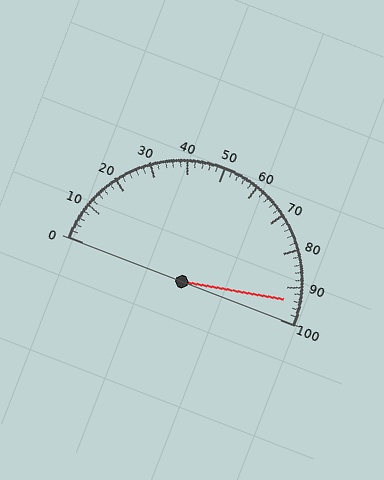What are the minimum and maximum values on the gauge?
The gauge ranges from 0 to 100.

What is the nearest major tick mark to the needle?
The nearest major tick mark is 90.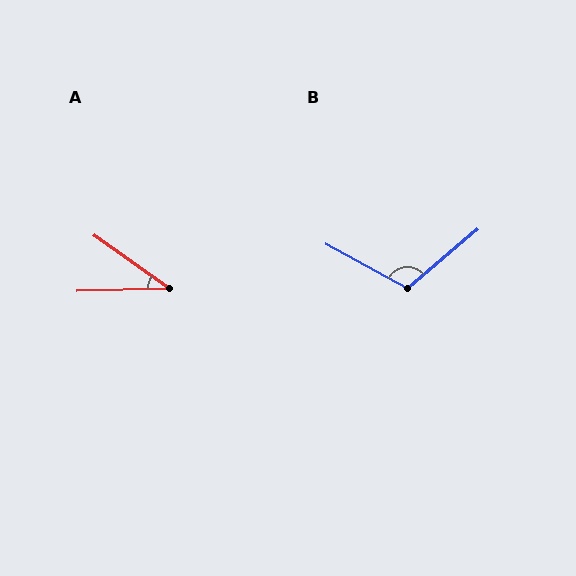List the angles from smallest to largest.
A (37°), B (111°).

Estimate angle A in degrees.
Approximately 37 degrees.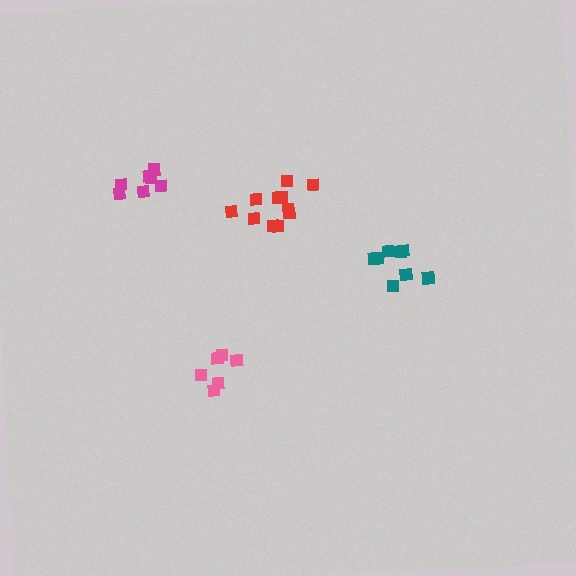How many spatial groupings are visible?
There are 4 spatial groupings.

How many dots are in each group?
Group 1: 6 dots, Group 2: 8 dots, Group 3: 12 dots, Group 4: 7 dots (33 total).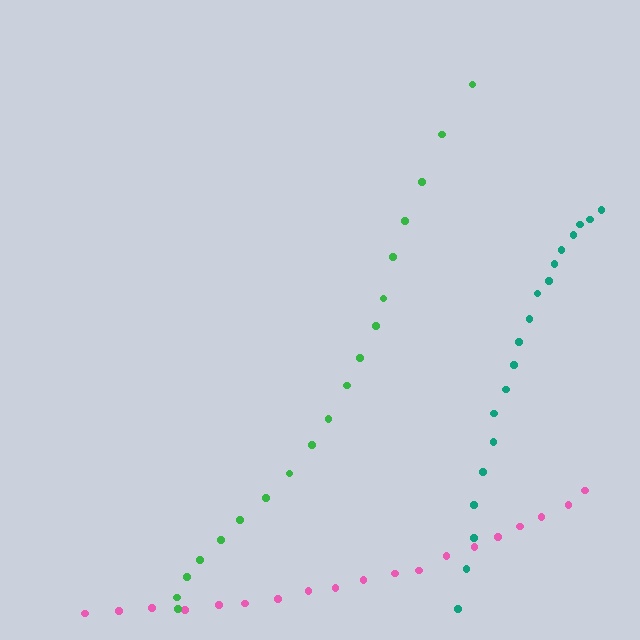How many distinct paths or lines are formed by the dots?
There are 3 distinct paths.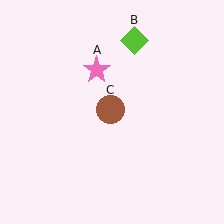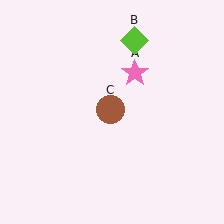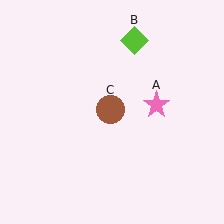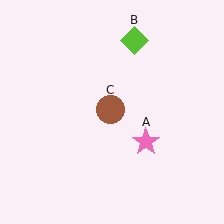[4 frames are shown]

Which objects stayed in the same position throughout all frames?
Lime diamond (object B) and brown circle (object C) remained stationary.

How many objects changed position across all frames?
1 object changed position: pink star (object A).